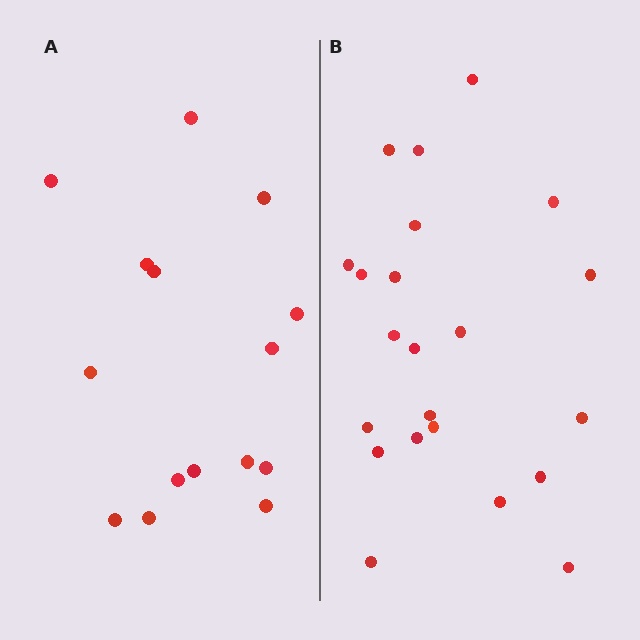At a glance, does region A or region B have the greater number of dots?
Region B (the right region) has more dots.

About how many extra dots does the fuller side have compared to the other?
Region B has roughly 8 or so more dots than region A.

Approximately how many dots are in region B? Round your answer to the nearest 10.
About 20 dots. (The exact count is 22, which rounds to 20.)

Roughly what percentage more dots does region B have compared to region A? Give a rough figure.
About 45% more.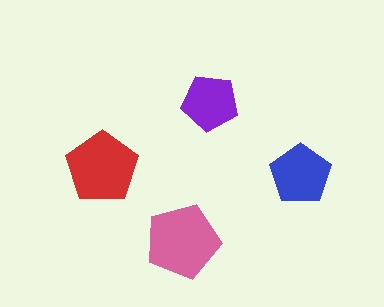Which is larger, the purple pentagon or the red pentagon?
The red one.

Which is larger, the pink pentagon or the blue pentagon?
The pink one.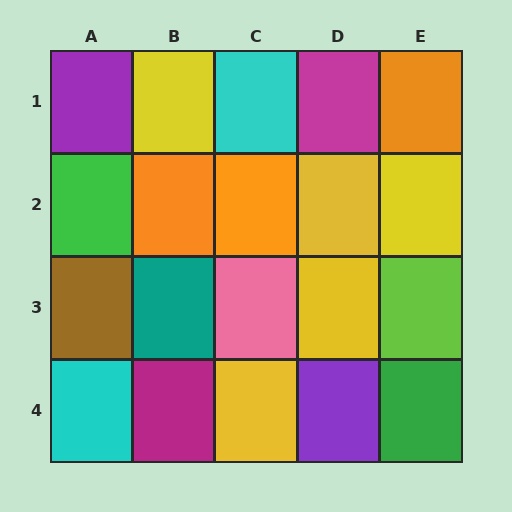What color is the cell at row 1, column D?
Magenta.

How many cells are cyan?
2 cells are cyan.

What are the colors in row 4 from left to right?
Cyan, magenta, yellow, purple, green.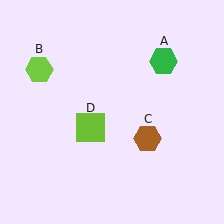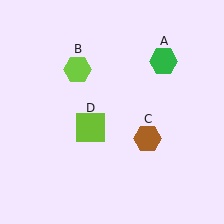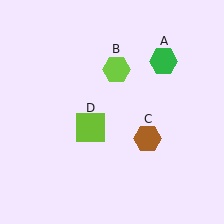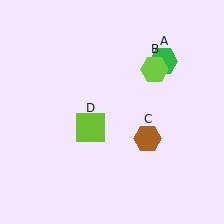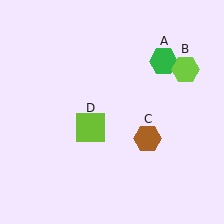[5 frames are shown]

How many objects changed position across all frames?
1 object changed position: lime hexagon (object B).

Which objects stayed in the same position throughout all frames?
Green hexagon (object A) and brown hexagon (object C) and lime square (object D) remained stationary.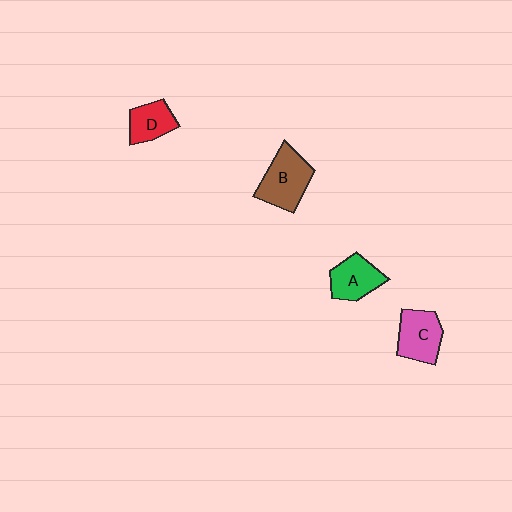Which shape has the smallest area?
Shape D (red).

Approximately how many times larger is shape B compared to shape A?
Approximately 1.3 times.